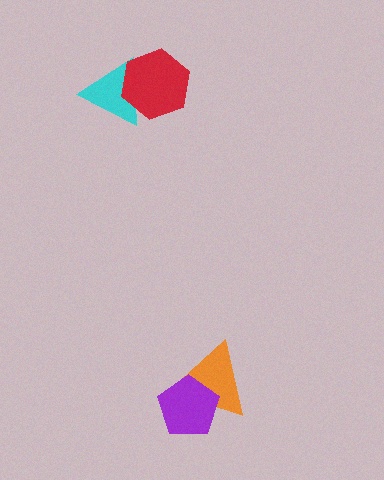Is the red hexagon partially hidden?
No, no other shape covers it.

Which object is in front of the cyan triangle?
The red hexagon is in front of the cyan triangle.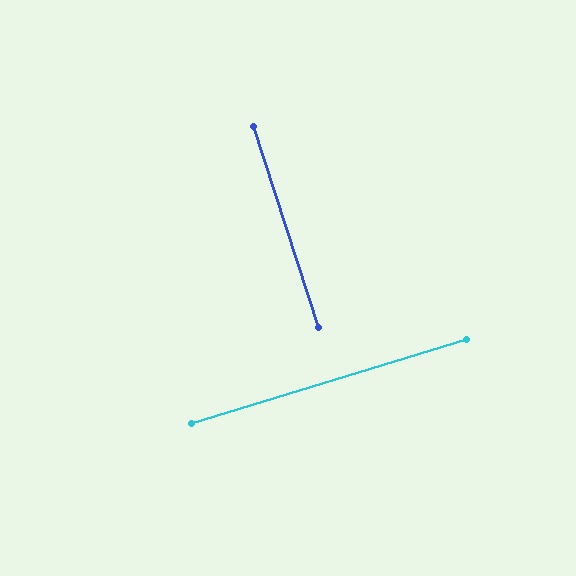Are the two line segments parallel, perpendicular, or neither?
Perpendicular — they meet at approximately 89°.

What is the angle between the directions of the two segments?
Approximately 89 degrees.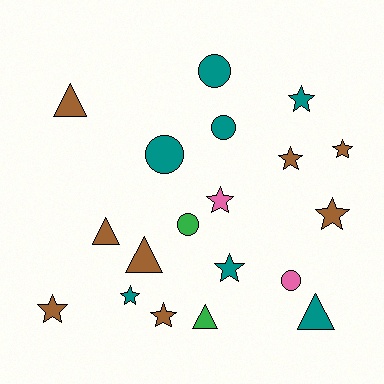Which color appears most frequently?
Brown, with 8 objects.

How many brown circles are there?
There are no brown circles.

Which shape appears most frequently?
Star, with 9 objects.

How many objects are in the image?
There are 19 objects.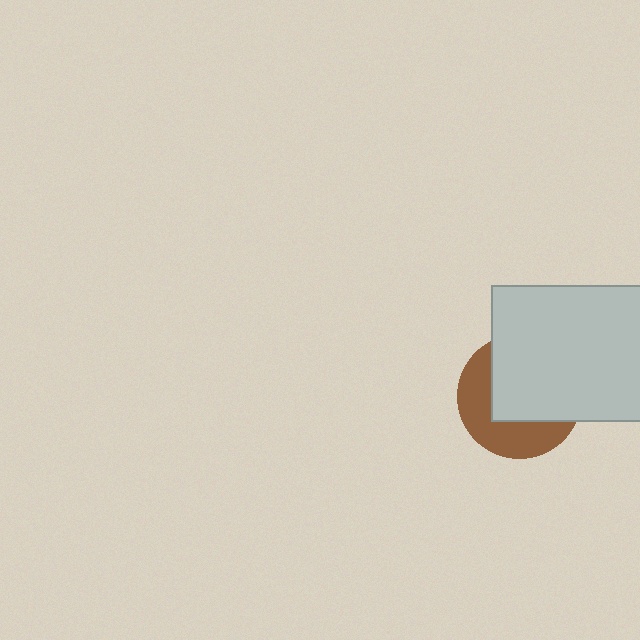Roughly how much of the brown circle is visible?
A small part of it is visible (roughly 43%).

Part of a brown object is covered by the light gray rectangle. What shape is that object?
It is a circle.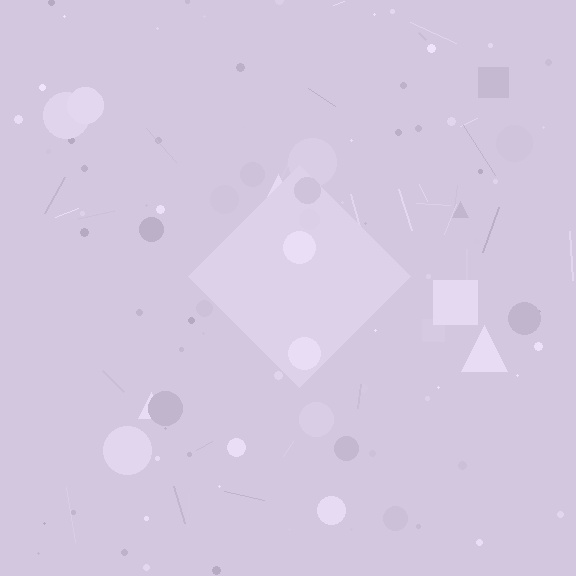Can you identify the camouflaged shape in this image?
The camouflaged shape is a diamond.